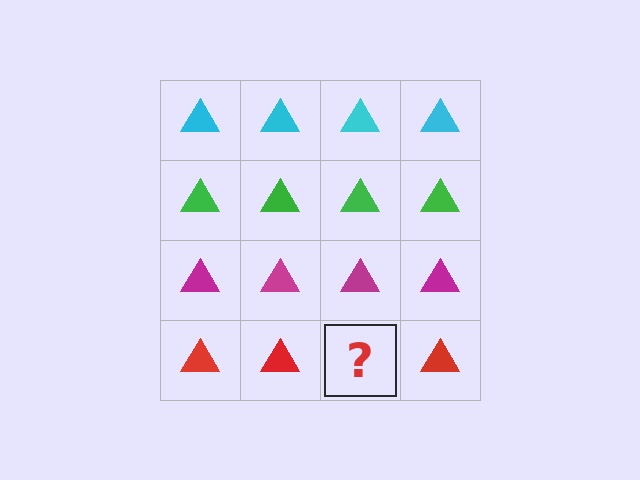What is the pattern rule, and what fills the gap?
The rule is that each row has a consistent color. The gap should be filled with a red triangle.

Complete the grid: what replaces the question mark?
The question mark should be replaced with a red triangle.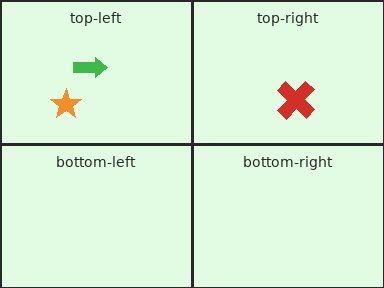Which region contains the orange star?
The top-left region.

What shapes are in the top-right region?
The red cross.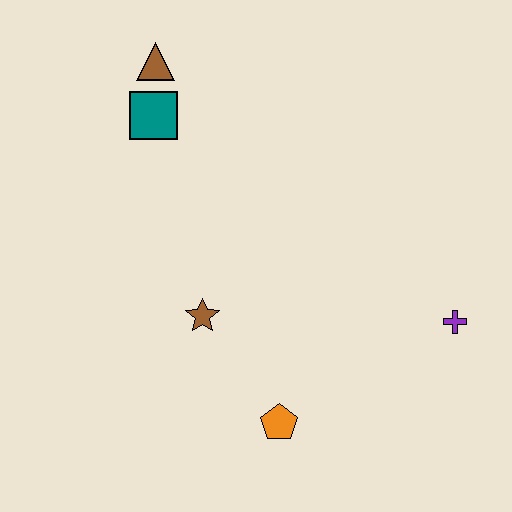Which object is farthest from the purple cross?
The brown triangle is farthest from the purple cross.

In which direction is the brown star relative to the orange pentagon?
The brown star is above the orange pentagon.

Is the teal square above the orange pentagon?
Yes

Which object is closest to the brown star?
The orange pentagon is closest to the brown star.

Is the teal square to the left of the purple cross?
Yes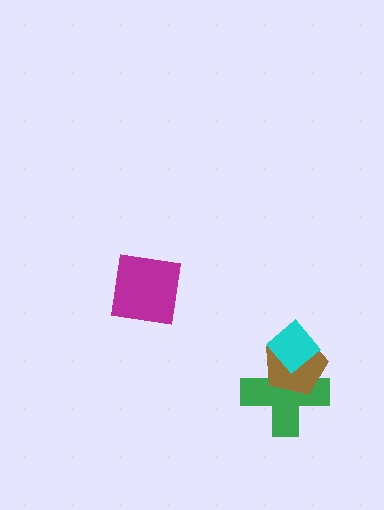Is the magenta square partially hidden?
No, no other shape covers it.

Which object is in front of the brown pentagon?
The cyan diamond is in front of the brown pentagon.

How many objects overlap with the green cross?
2 objects overlap with the green cross.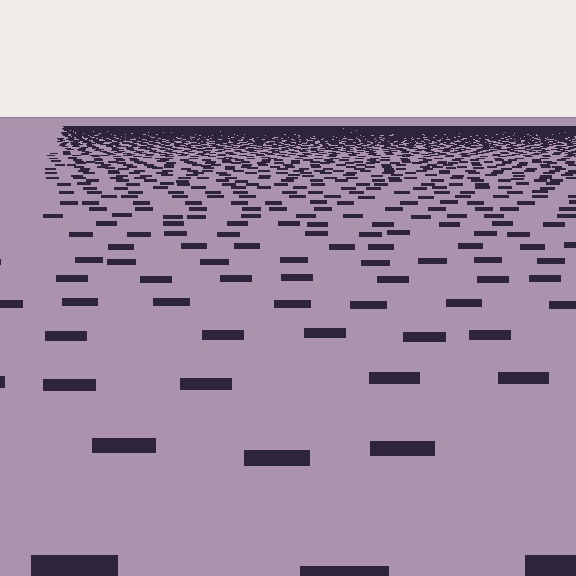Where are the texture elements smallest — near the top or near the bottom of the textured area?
Near the top.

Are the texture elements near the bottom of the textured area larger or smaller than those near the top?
Larger. Near the bottom, elements are closer to the viewer and appear at a bigger on-screen size.